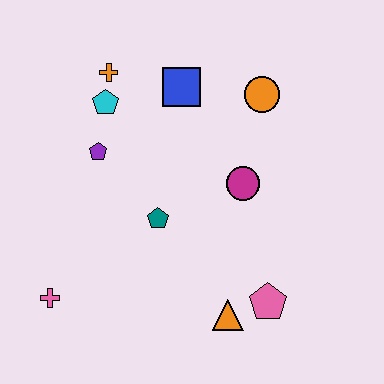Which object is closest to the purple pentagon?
The cyan pentagon is closest to the purple pentagon.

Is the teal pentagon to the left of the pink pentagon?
Yes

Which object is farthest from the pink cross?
The orange circle is farthest from the pink cross.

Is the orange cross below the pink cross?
No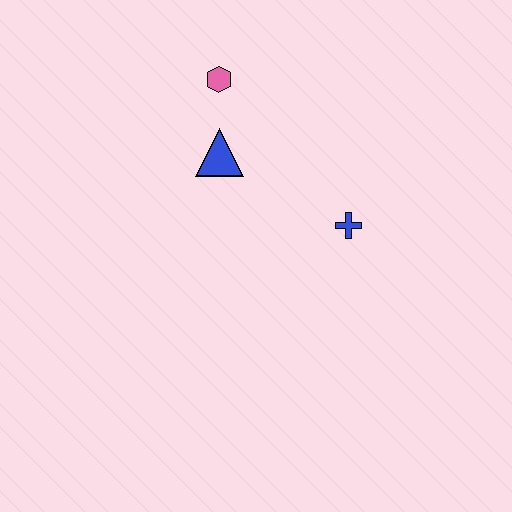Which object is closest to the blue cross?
The blue triangle is closest to the blue cross.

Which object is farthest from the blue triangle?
The blue cross is farthest from the blue triangle.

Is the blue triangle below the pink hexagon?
Yes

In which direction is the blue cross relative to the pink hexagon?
The blue cross is below the pink hexagon.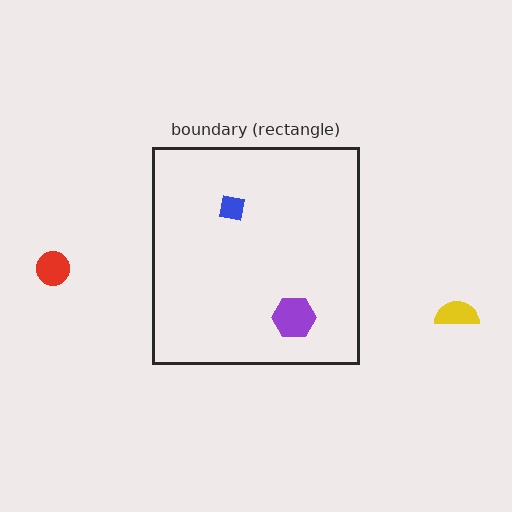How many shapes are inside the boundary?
2 inside, 2 outside.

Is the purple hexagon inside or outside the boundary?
Inside.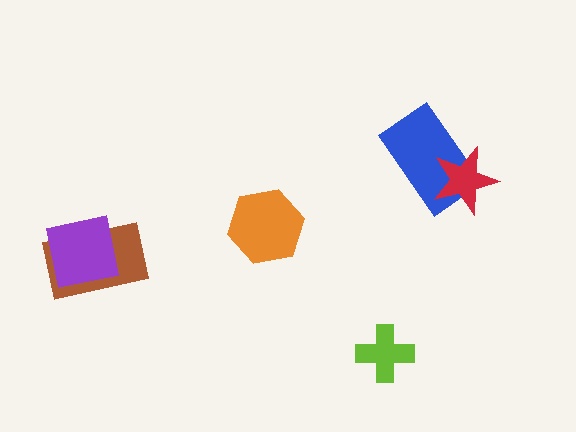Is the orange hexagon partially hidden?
No, no other shape covers it.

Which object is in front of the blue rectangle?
The red star is in front of the blue rectangle.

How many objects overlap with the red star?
1 object overlaps with the red star.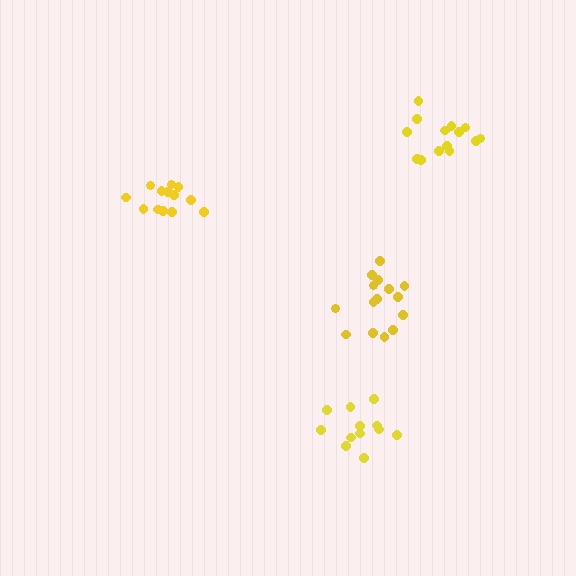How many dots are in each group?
Group 1: 15 dots, Group 2: 12 dots, Group 3: 14 dots, Group 4: 13 dots (54 total).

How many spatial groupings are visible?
There are 4 spatial groupings.